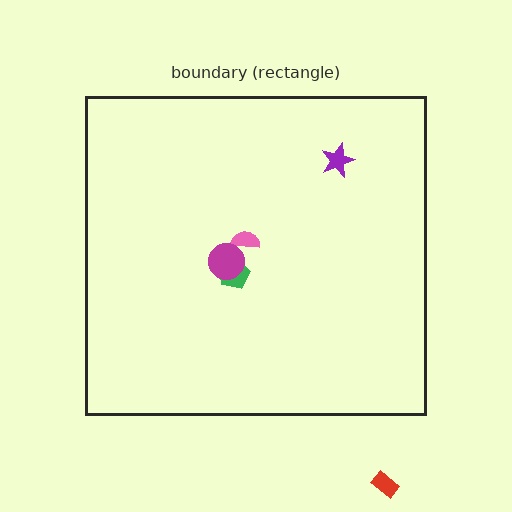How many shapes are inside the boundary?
4 inside, 1 outside.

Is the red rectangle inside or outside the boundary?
Outside.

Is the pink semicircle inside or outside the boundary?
Inside.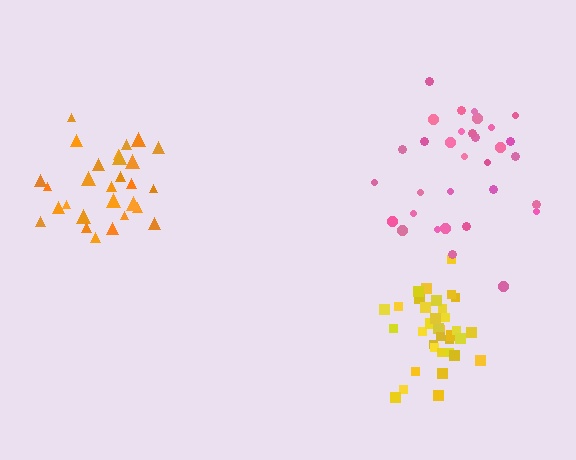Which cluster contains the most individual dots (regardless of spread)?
Yellow (35).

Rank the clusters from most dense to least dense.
yellow, orange, pink.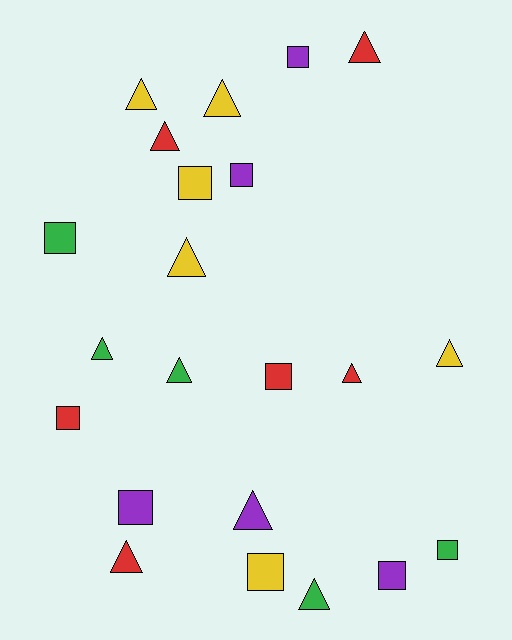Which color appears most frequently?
Yellow, with 6 objects.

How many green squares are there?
There are 2 green squares.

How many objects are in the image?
There are 22 objects.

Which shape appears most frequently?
Triangle, with 12 objects.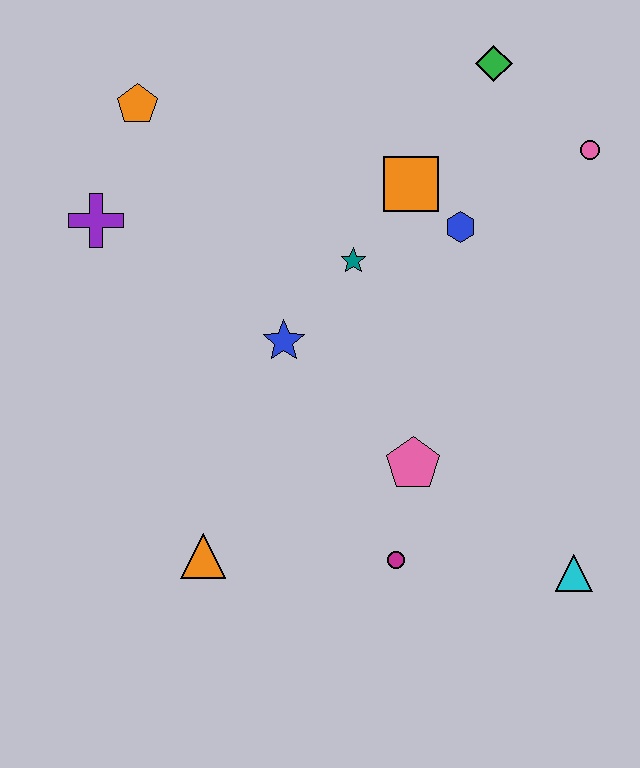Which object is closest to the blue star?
The teal star is closest to the blue star.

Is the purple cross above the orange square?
No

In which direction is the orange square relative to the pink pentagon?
The orange square is above the pink pentagon.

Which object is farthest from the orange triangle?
The green diamond is farthest from the orange triangle.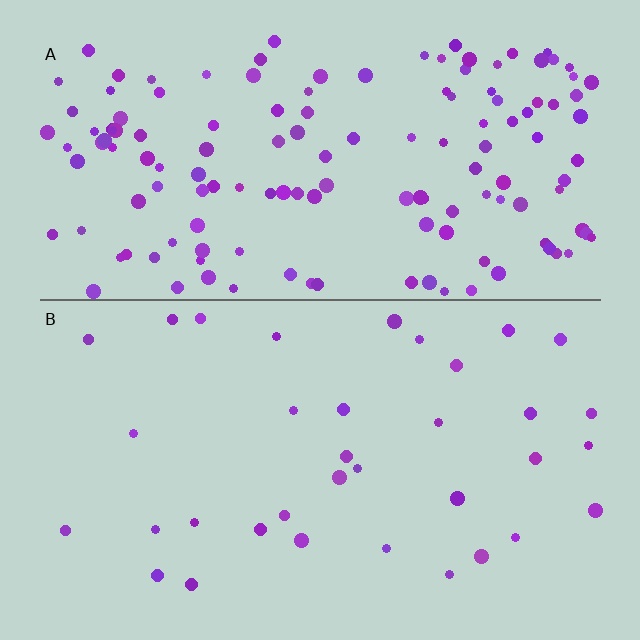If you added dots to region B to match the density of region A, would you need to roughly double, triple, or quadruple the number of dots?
Approximately quadruple.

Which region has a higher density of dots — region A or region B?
A (the top).